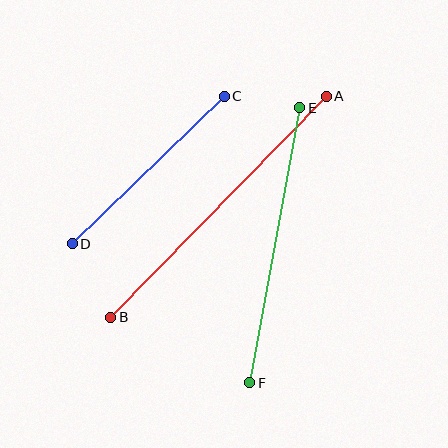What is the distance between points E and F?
The distance is approximately 280 pixels.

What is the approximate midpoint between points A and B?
The midpoint is at approximately (219, 207) pixels.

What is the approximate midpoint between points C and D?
The midpoint is at approximately (148, 170) pixels.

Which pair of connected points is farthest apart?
Points A and B are farthest apart.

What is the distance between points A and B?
The distance is approximately 309 pixels.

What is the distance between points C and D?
The distance is approximately 212 pixels.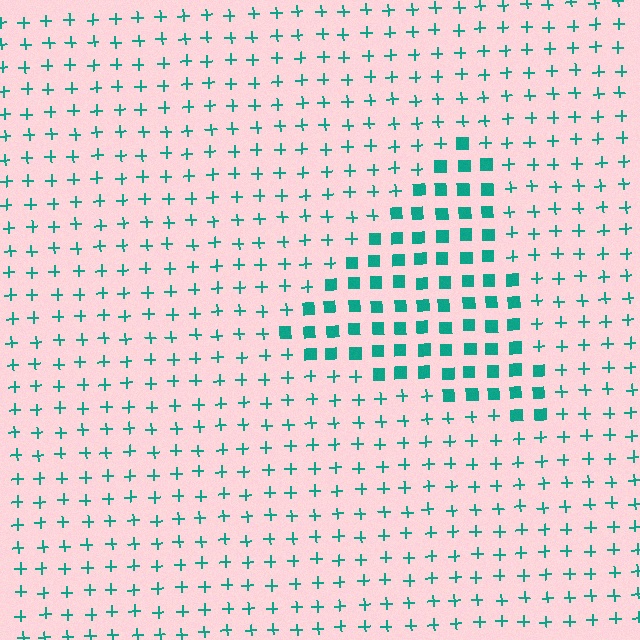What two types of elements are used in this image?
The image uses squares inside the triangle region and plus signs outside it.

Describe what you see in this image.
The image is filled with small teal elements arranged in a uniform grid. A triangle-shaped region contains squares, while the surrounding area contains plus signs. The boundary is defined purely by the change in element shape.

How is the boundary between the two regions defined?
The boundary is defined by a change in element shape: squares inside vs. plus signs outside. All elements share the same color and spacing.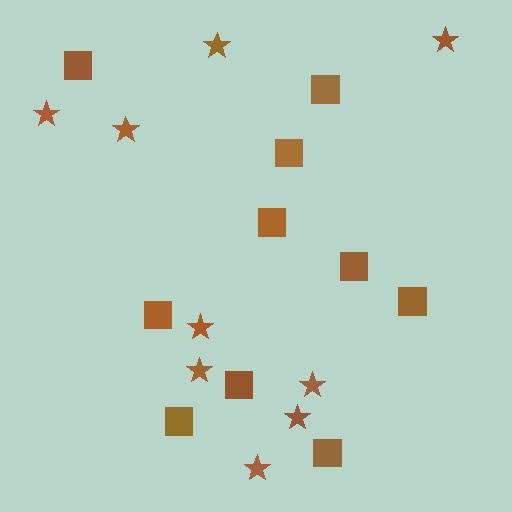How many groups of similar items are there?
There are 2 groups: one group of squares (10) and one group of stars (9).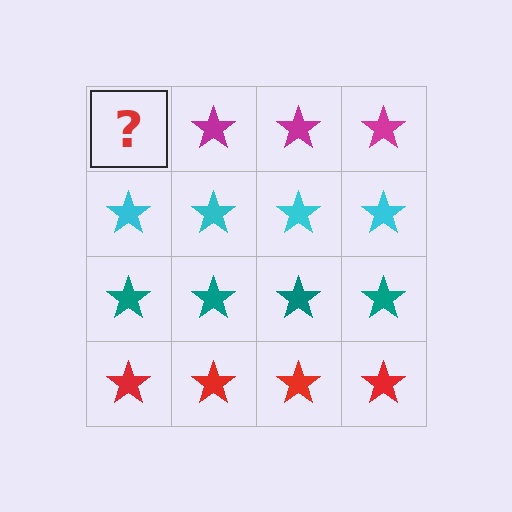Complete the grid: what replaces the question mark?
The question mark should be replaced with a magenta star.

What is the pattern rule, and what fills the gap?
The rule is that each row has a consistent color. The gap should be filled with a magenta star.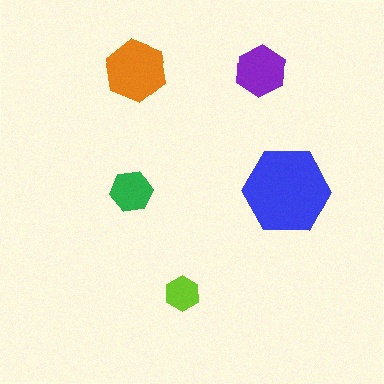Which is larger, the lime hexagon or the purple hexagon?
The purple one.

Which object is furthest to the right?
The blue hexagon is rightmost.